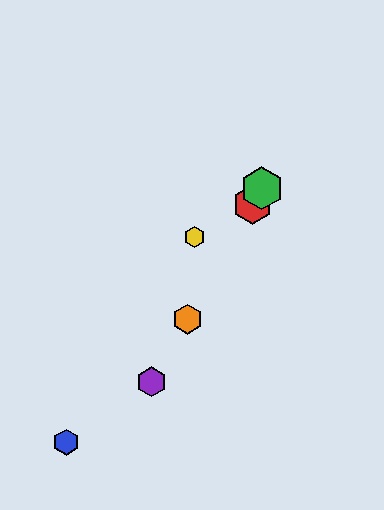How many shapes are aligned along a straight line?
4 shapes (the red hexagon, the green hexagon, the purple hexagon, the orange hexagon) are aligned along a straight line.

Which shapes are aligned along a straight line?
The red hexagon, the green hexagon, the purple hexagon, the orange hexagon are aligned along a straight line.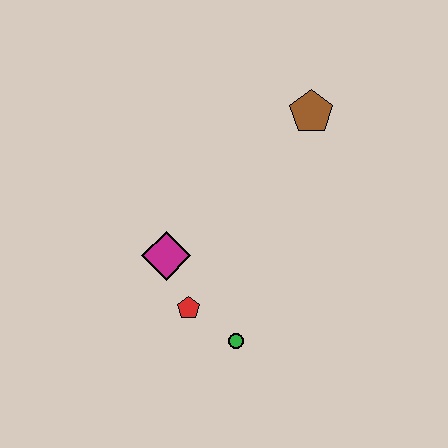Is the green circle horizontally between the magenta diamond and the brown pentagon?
Yes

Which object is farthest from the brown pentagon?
The green circle is farthest from the brown pentagon.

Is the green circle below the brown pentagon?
Yes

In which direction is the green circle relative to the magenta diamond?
The green circle is below the magenta diamond.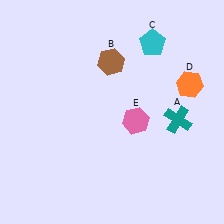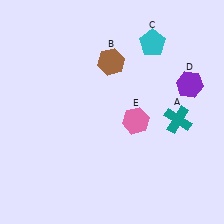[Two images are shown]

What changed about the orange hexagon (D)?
In Image 1, D is orange. In Image 2, it changed to purple.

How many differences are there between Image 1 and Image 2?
There is 1 difference between the two images.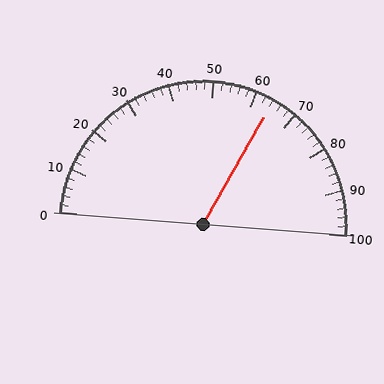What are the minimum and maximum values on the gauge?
The gauge ranges from 0 to 100.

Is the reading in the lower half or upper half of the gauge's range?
The reading is in the upper half of the range (0 to 100).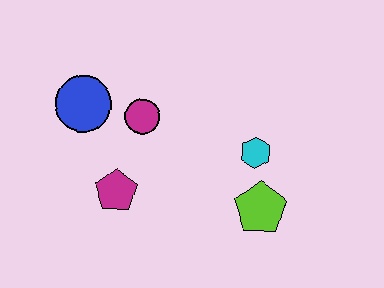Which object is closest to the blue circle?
The magenta circle is closest to the blue circle.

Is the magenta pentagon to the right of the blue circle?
Yes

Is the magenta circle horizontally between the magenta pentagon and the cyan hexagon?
Yes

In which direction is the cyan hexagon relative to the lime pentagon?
The cyan hexagon is above the lime pentagon.